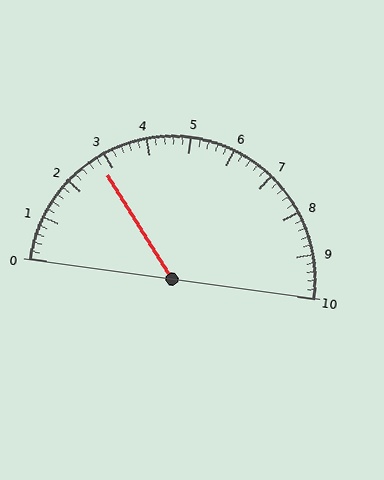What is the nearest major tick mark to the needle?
The nearest major tick mark is 3.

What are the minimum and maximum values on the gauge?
The gauge ranges from 0 to 10.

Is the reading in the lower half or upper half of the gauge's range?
The reading is in the lower half of the range (0 to 10).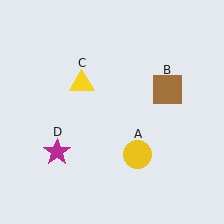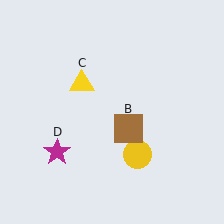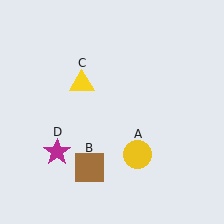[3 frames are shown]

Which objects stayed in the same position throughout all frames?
Yellow circle (object A) and yellow triangle (object C) and magenta star (object D) remained stationary.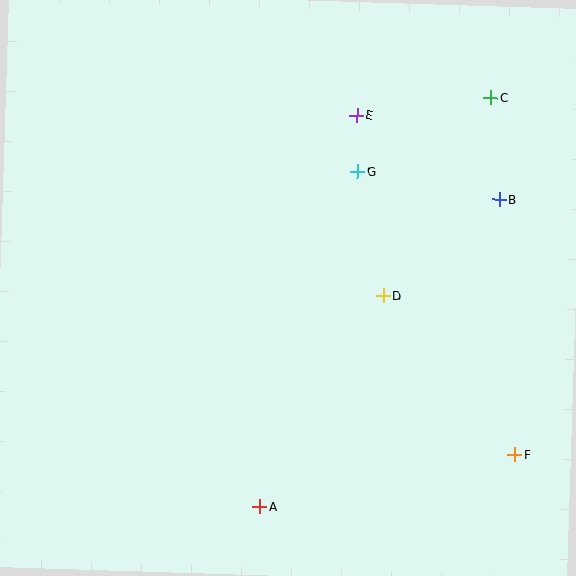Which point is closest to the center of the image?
Point D at (383, 296) is closest to the center.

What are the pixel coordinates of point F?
Point F is at (515, 455).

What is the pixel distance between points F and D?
The distance between F and D is 206 pixels.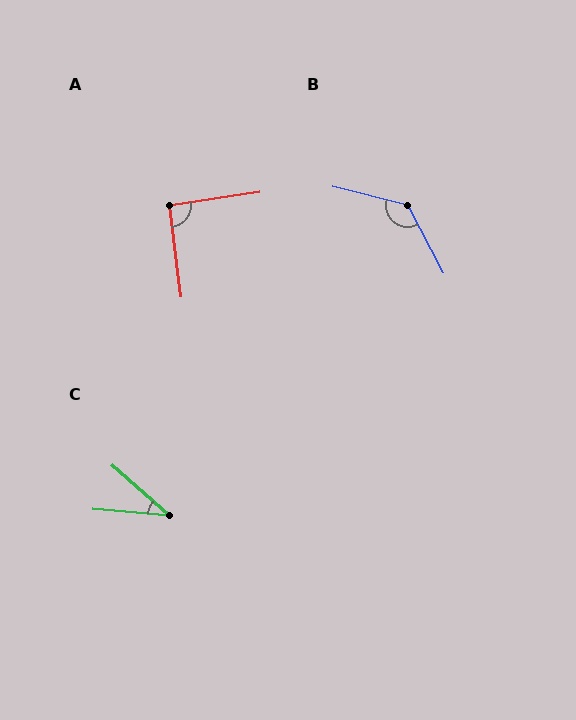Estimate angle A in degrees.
Approximately 91 degrees.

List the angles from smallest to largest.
C (37°), A (91°), B (132°).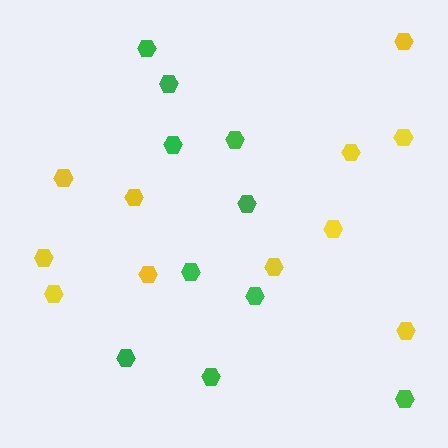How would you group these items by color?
There are 2 groups: one group of yellow hexagons (11) and one group of green hexagons (10).